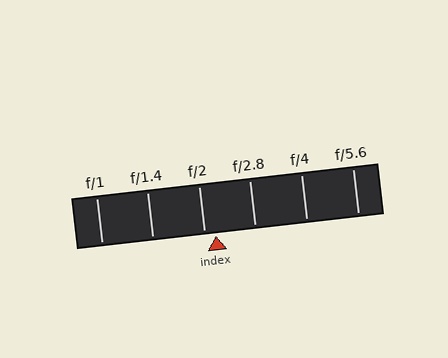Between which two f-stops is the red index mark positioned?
The index mark is between f/2 and f/2.8.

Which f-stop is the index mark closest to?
The index mark is closest to f/2.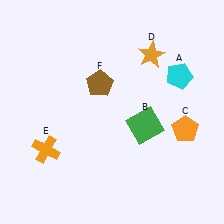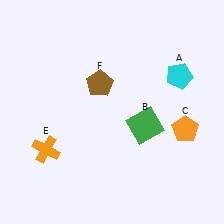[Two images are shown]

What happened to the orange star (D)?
The orange star (D) was removed in Image 2. It was in the top-right area of Image 1.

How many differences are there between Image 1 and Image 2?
There is 1 difference between the two images.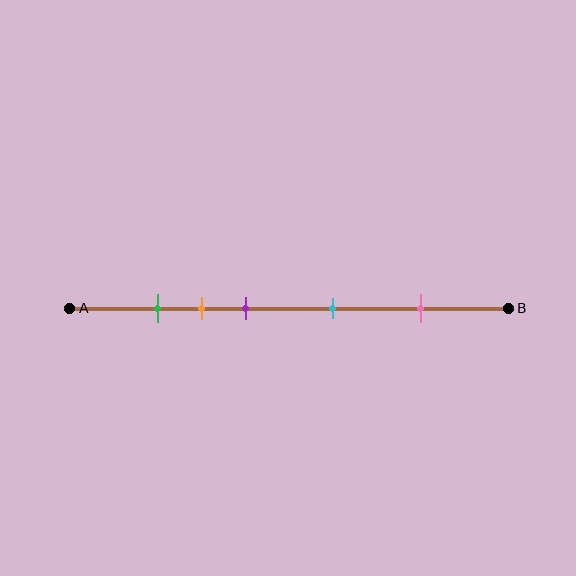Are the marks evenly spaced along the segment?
No, the marks are not evenly spaced.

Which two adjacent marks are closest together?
The green and orange marks are the closest adjacent pair.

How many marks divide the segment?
There are 5 marks dividing the segment.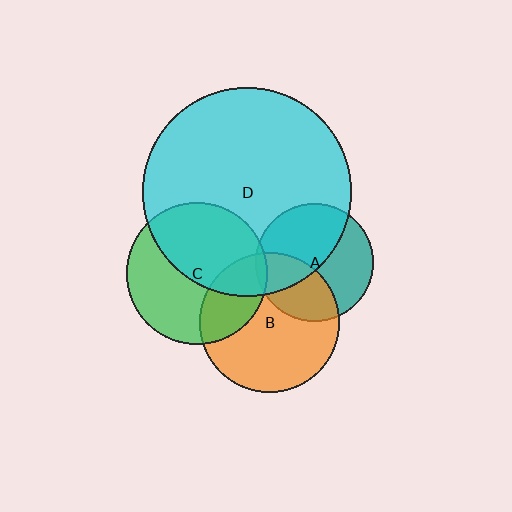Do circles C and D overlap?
Yes.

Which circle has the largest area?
Circle D (cyan).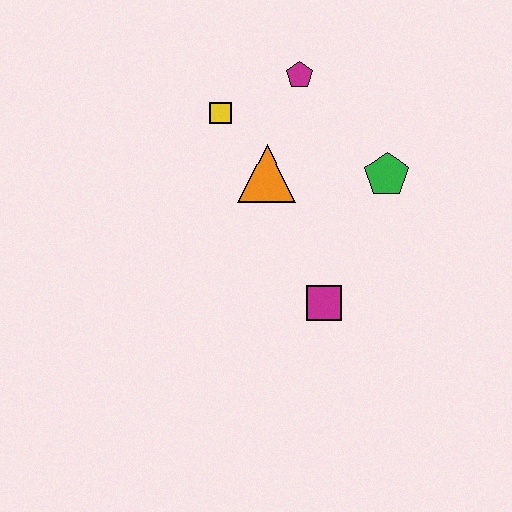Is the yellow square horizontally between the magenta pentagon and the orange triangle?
No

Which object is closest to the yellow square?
The orange triangle is closest to the yellow square.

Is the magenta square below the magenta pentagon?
Yes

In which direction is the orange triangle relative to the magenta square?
The orange triangle is above the magenta square.